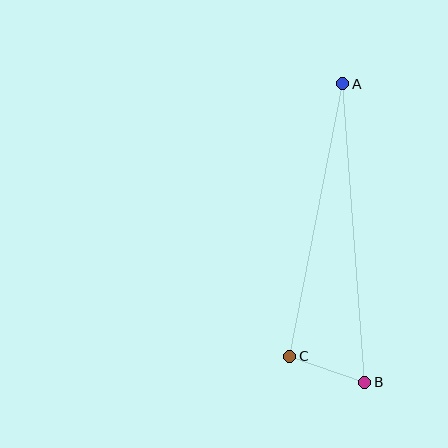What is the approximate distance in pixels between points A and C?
The distance between A and C is approximately 278 pixels.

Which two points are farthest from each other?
Points A and B are farthest from each other.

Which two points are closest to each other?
Points B and C are closest to each other.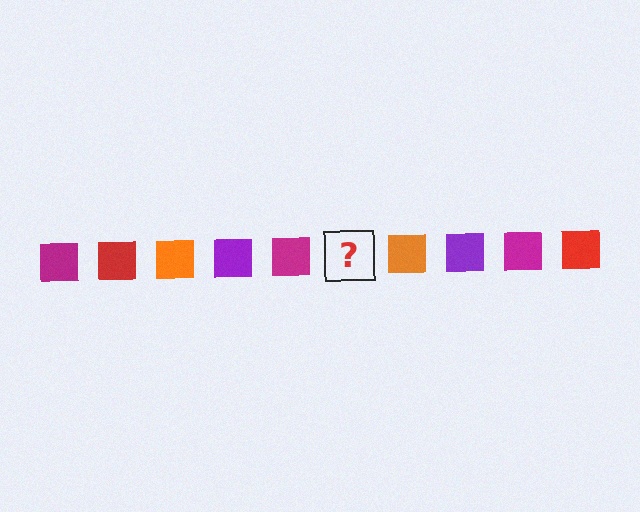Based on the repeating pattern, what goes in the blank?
The blank should be a red square.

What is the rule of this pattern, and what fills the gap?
The rule is that the pattern cycles through magenta, red, orange, purple squares. The gap should be filled with a red square.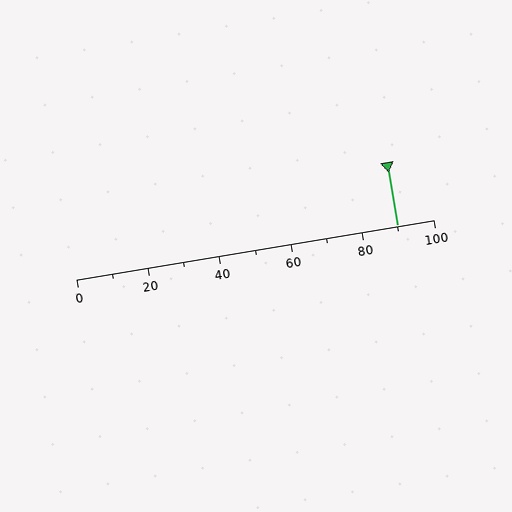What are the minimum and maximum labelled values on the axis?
The axis runs from 0 to 100.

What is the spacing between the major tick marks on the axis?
The major ticks are spaced 20 apart.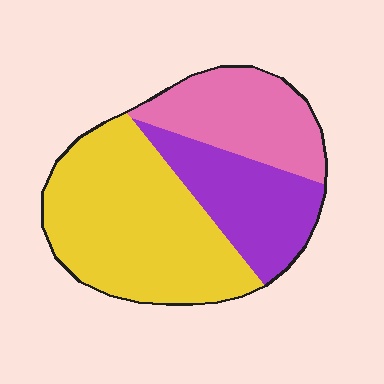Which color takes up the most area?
Yellow, at roughly 50%.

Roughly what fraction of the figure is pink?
Pink takes up between a sixth and a third of the figure.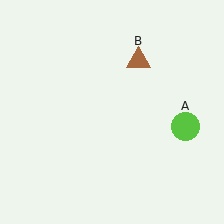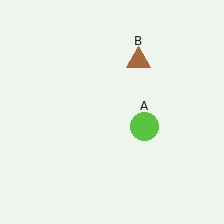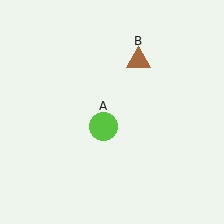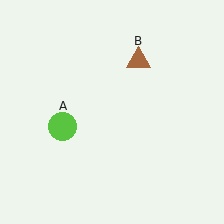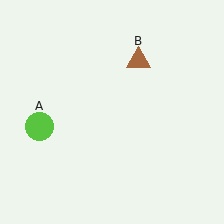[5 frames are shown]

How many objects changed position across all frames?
1 object changed position: lime circle (object A).